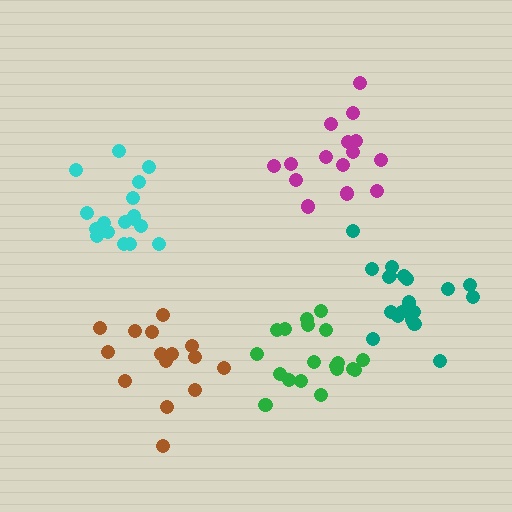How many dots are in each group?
Group 1: 17 dots, Group 2: 19 dots, Group 3: 15 dots, Group 4: 15 dots, Group 5: 20 dots (86 total).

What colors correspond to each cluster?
The clusters are colored: cyan, green, brown, magenta, teal.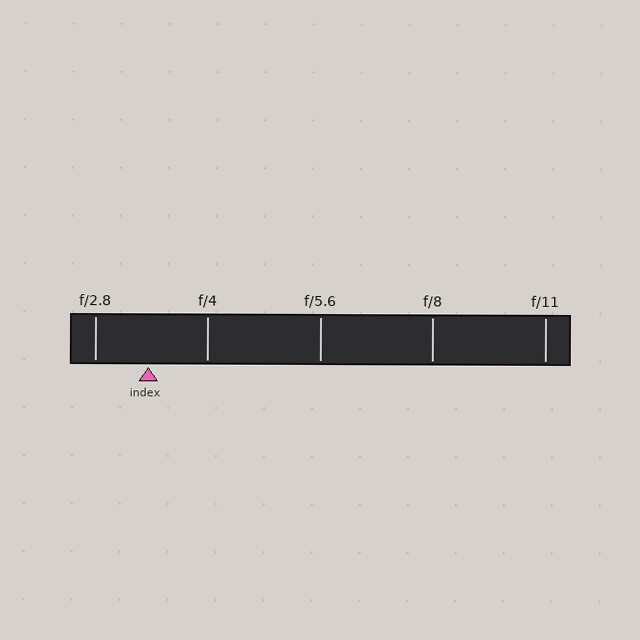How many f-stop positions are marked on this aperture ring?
There are 5 f-stop positions marked.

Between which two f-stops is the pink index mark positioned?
The index mark is between f/2.8 and f/4.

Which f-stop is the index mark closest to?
The index mark is closest to f/2.8.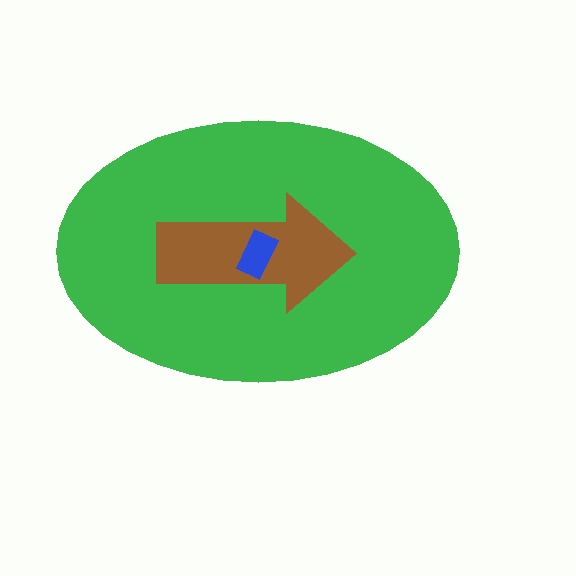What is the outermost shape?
The green ellipse.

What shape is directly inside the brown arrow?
The blue rectangle.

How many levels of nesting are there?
3.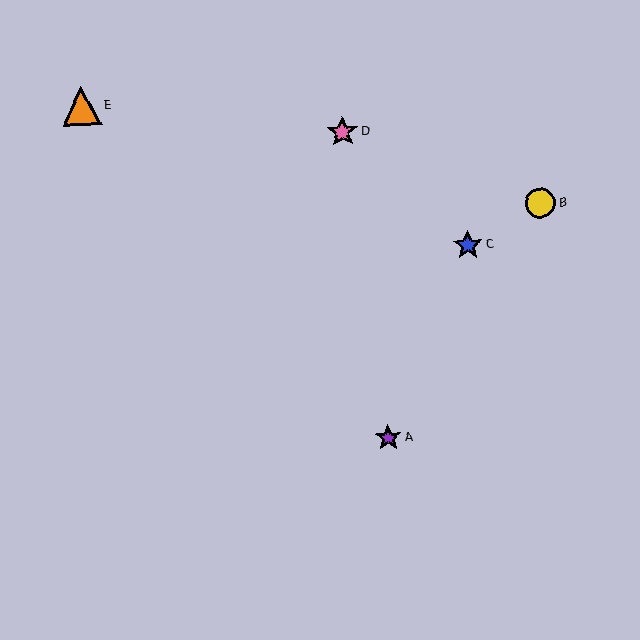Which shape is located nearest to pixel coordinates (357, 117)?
The pink star (labeled D) at (342, 132) is nearest to that location.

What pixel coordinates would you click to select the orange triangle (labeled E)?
Click at (82, 106) to select the orange triangle E.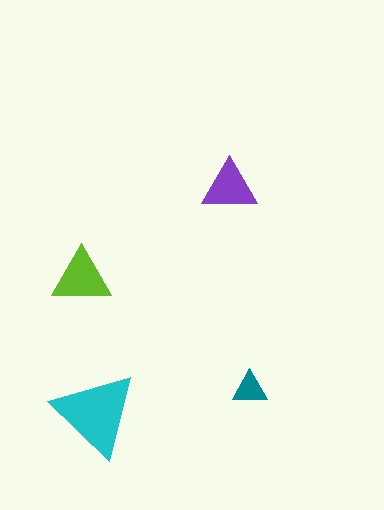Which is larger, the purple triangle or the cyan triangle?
The cyan one.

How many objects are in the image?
There are 4 objects in the image.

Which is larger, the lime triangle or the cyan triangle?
The cyan one.